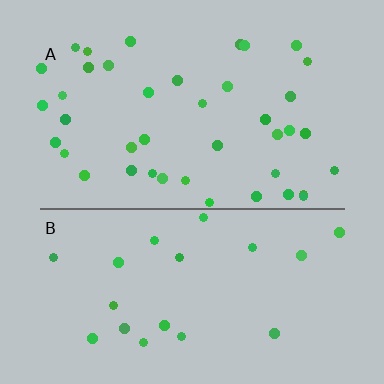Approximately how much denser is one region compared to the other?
Approximately 2.1× — region A over region B.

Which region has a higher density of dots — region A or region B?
A (the top).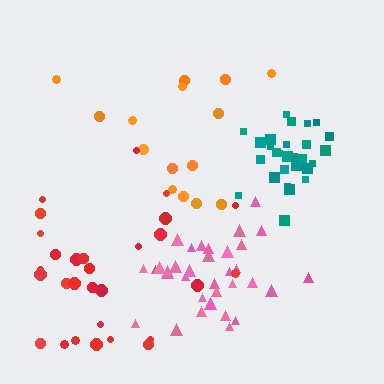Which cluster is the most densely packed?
Teal.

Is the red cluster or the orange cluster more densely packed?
Red.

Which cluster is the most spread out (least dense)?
Orange.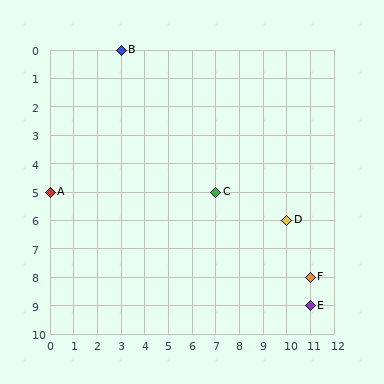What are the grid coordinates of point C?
Point C is at grid coordinates (7, 5).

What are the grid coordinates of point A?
Point A is at grid coordinates (0, 5).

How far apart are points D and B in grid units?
Points D and B are 7 columns and 6 rows apart (about 9.2 grid units diagonally).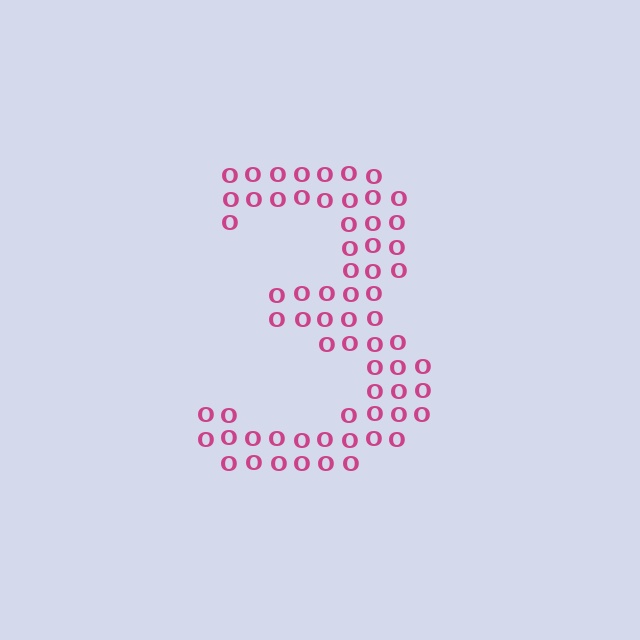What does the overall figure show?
The overall figure shows the digit 3.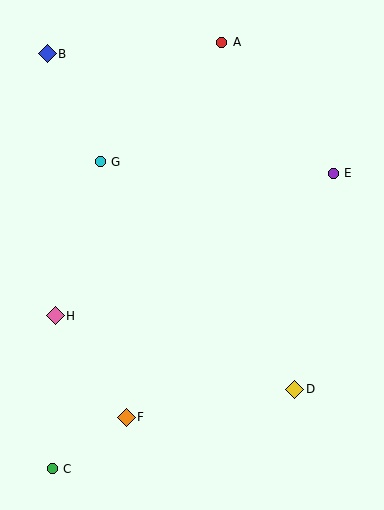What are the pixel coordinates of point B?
Point B is at (47, 54).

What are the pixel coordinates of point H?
Point H is at (55, 316).